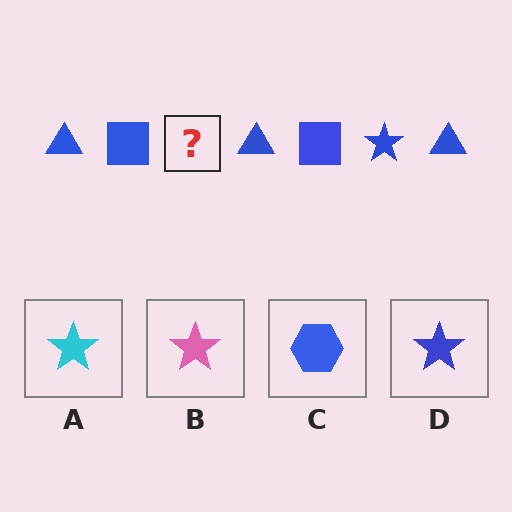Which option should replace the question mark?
Option D.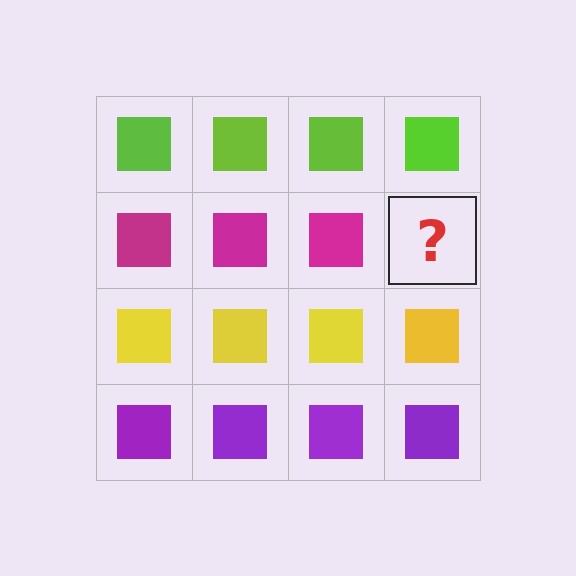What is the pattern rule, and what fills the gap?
The rule is that each row has a consistent color. The gap should be filled with a magenta square.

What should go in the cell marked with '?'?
The missing cell should contain a magenta square.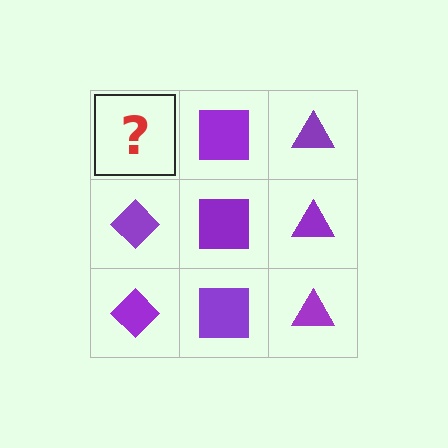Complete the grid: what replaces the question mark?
The question mark should be replaced with a purple diamond.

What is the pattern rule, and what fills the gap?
The rule is that each column has a consistent shape. The gap should be filled with a purple diamond.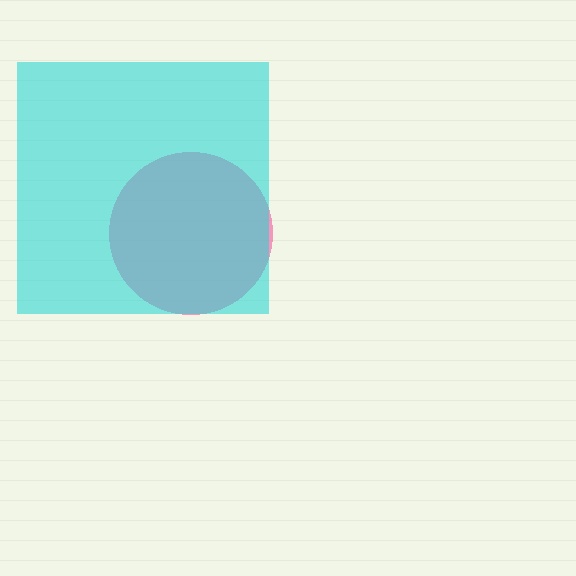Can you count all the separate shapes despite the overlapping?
Yes, there are 2 separate shapes.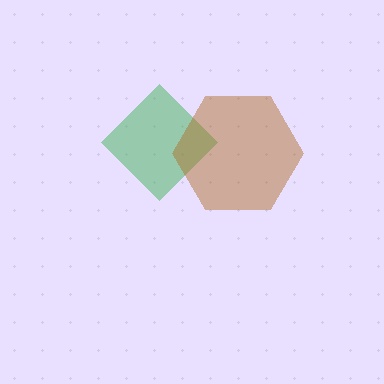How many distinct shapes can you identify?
There are 2 distinct shapes: a green diamond, a brown hexagon.